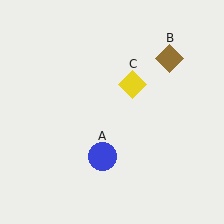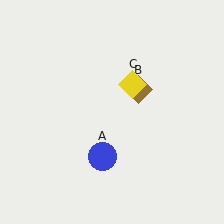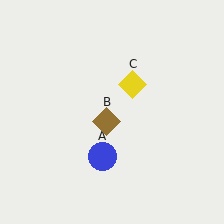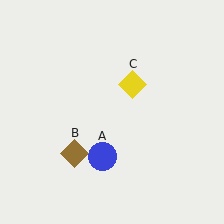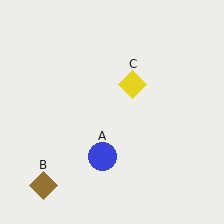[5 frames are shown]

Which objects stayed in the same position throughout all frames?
Blue circle (object A) and yellow diamond (object C) remained stationary.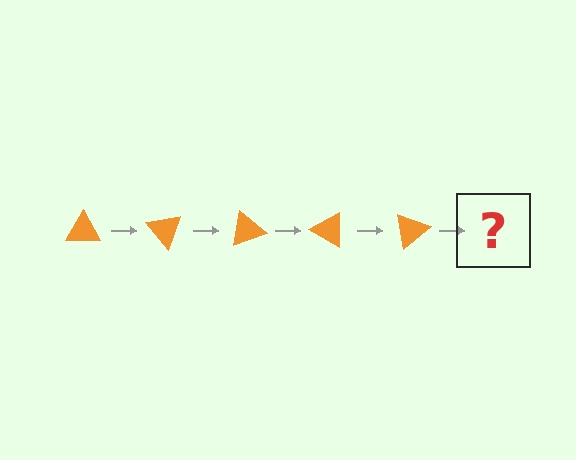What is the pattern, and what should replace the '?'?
The pattern is that the triangle rotates 50 degrees each step. The '?' should be an orange triangle rotated 250 degrees.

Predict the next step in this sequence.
The next step is an orange triangle rotated 250 degrees.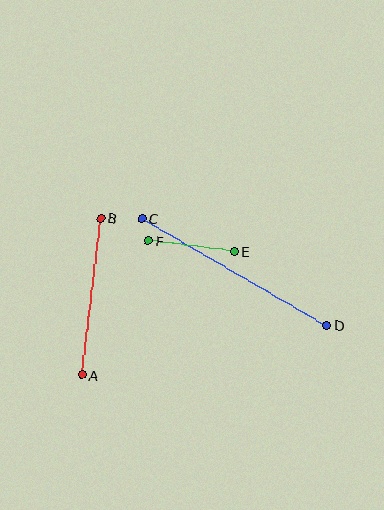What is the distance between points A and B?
The distance is approximately 158 pixels.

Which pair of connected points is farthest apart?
Points C and D are farthest apart.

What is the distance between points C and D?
The distance is approximately 214 pixels.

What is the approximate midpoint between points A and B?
The midpoint is at approximately (92, 297) pixels.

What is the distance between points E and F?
The distance is approximately 87 pixels.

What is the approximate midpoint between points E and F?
The midpoint is at approximately (192, 246) pixels.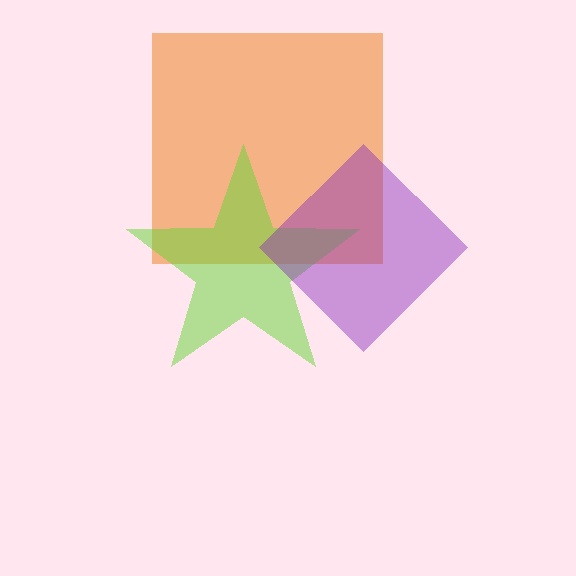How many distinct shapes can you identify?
There are 3 distinct shapes: an orange square, a lime star, a purple diamond.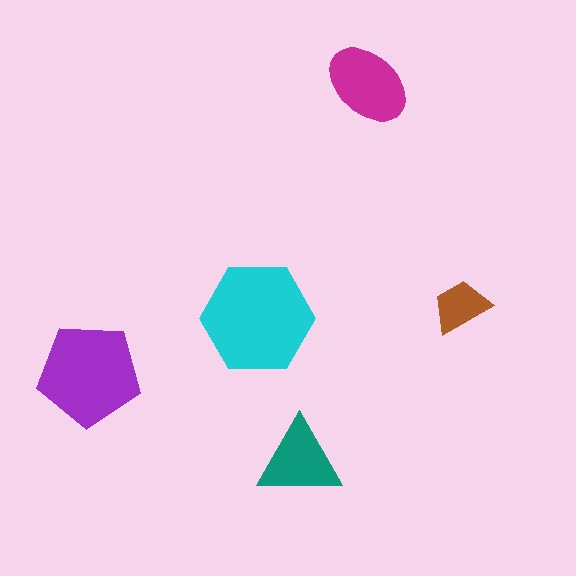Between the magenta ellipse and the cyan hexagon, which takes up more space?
The cyan hexagon.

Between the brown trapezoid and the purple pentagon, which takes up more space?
The purple pentagon.